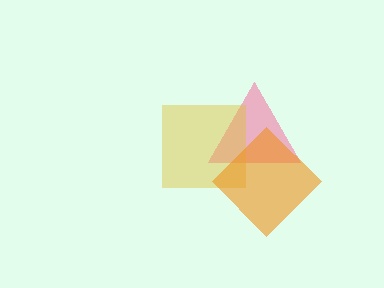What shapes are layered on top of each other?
The layered shapes are: a pink triangle, a yellow square, an orange diamond.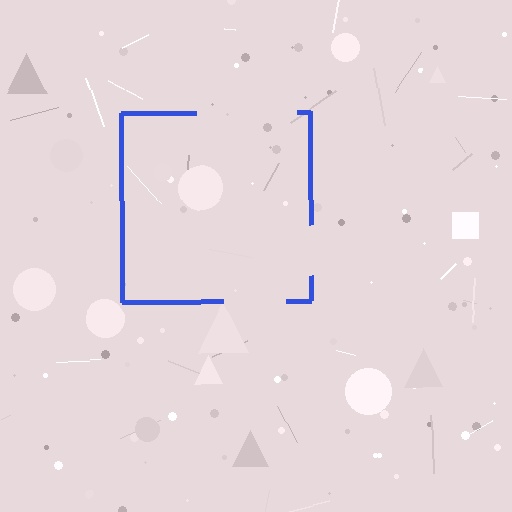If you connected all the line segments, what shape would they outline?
They would outline a square.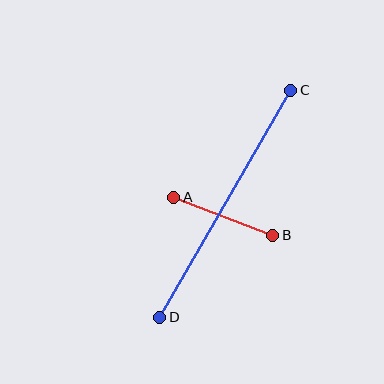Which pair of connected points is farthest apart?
Points C and D are farthest apart.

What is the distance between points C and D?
The distance is approximately 262 pixels.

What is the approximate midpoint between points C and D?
The midpoint is at approximately (225, 204) pixels.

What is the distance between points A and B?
The distance is approximately 106 pixels.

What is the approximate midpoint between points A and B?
The midpoint is at approximately (223, 216) pixels.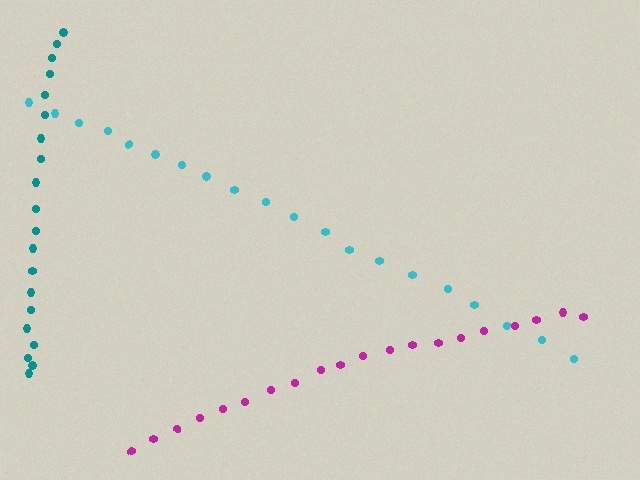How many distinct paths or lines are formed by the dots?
There are 3 distinct paths.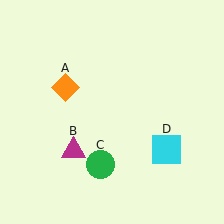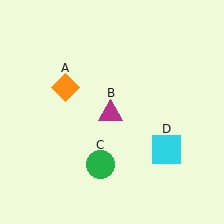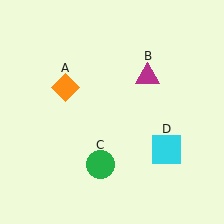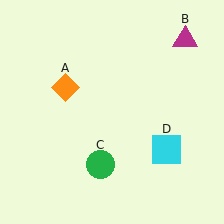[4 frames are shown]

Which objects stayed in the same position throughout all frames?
Orange diamond (object A) and green circle (object C) and cyan square (object D) remained stationary.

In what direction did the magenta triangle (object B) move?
The magenta triangle (object B) moved up and to the right.